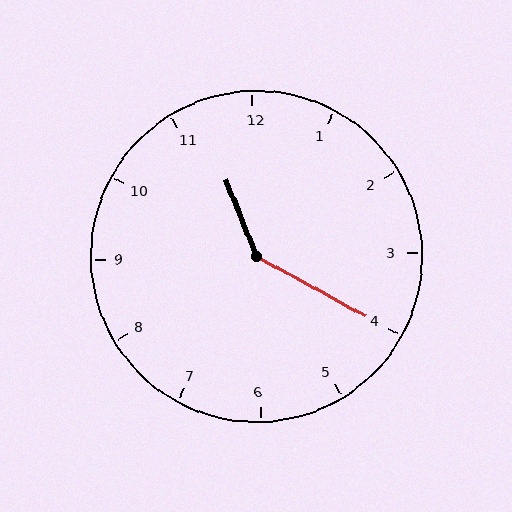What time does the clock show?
11:20.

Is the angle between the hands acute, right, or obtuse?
It is obtuse.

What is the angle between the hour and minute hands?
Approximately 140 degrees.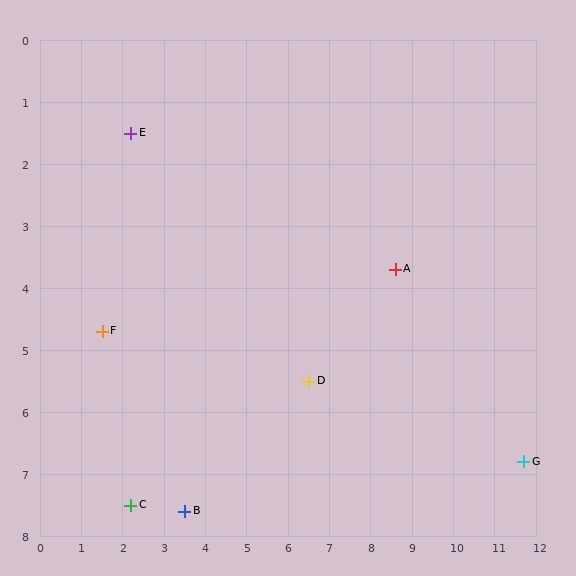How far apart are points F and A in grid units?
Points F and A are about 7.2 grid units apart.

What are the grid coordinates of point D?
Point D is at approximately (6.5, 5.5).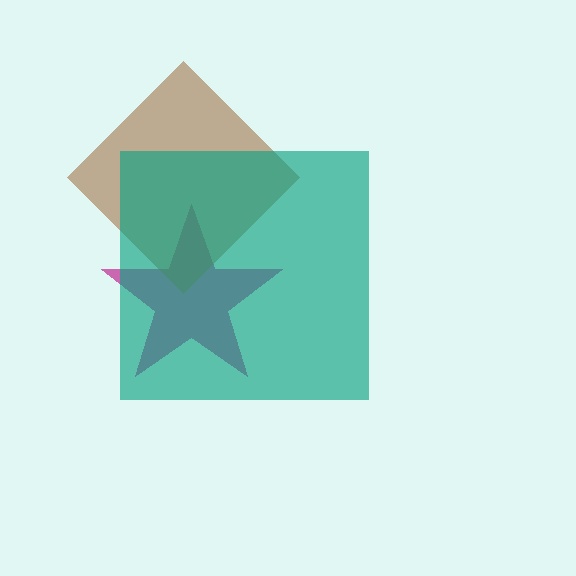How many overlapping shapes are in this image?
There are 3 overlapping shapes in the image.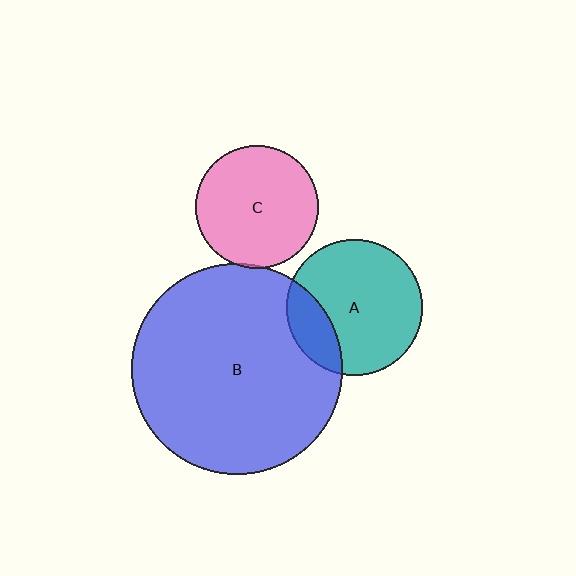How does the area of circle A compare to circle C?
Approximately 1.2 times.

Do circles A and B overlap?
Yes.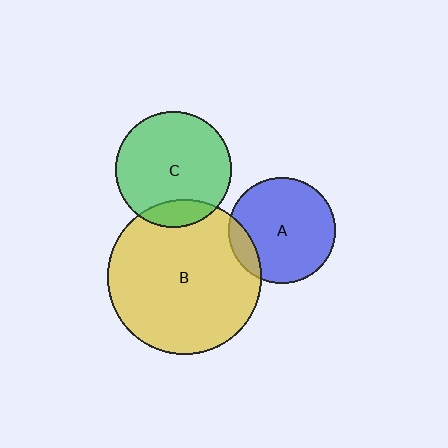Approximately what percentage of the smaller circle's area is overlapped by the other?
Approximately 10%.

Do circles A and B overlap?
Yes.